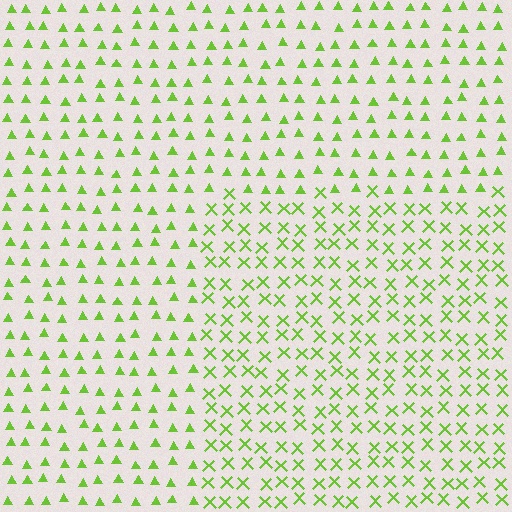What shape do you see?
I see a rectangle.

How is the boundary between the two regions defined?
The boundary is defined by a change in element shape: X marks inside vs. triangles outside. All elements share the same color and spacing.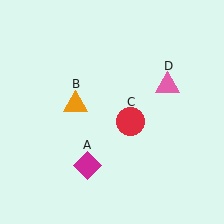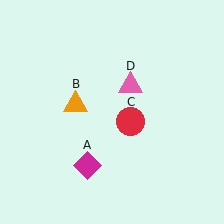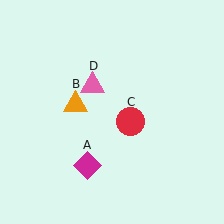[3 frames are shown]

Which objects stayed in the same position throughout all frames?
Magenta diamond (object A) and orange triangle (object B) and red circle (object C) remained stationary.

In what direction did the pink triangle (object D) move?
The pink triangle (object D) moved left.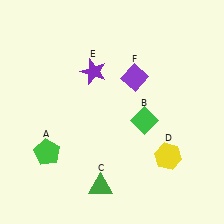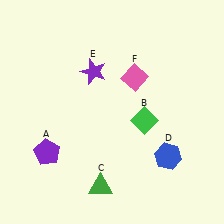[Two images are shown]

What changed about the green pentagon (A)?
In Image 1, A is green. In Image 2, it changed to purple.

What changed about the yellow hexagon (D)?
In Image 1, D is yellow. In Image 2, it changed to blue.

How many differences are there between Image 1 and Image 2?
There are 3 differences between the two images.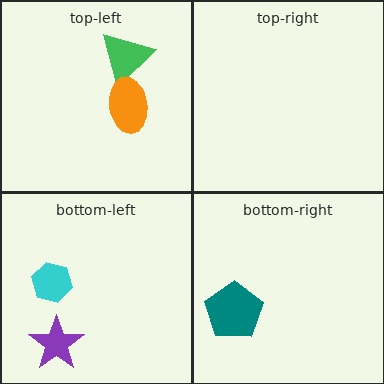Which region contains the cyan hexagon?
The bottom-left region.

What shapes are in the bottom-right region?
The teal pentagon.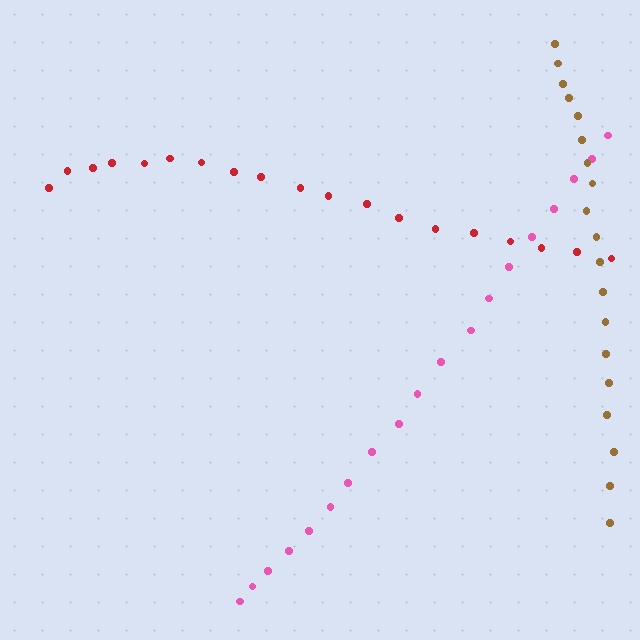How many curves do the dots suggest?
There are 3 distinct paths.